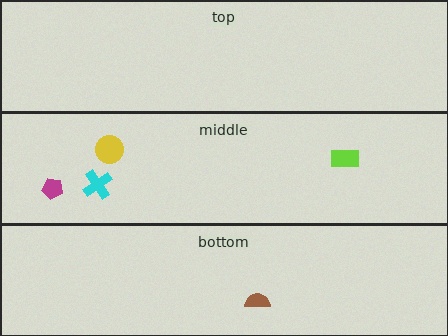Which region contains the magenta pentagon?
The middle region.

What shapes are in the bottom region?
The brown semicircle.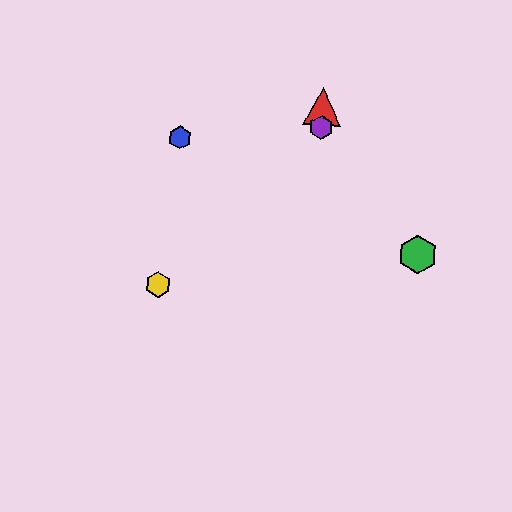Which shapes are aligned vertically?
The red triangle, the purple hexagon are aligned vertically.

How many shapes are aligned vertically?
2 shapes (the red triangle, the purple hexagon) are aligned vertically.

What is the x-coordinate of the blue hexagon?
The blue hexagon is at x≈180.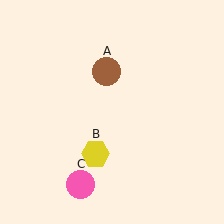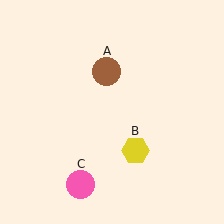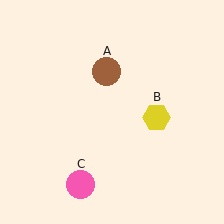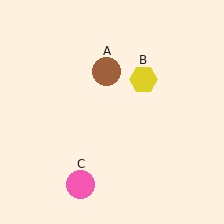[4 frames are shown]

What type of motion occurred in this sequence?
The yellow hexagon (object B) rotated counterclockwise around the center of the scene.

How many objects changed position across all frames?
1 object changed position: yellow hexagon (object B).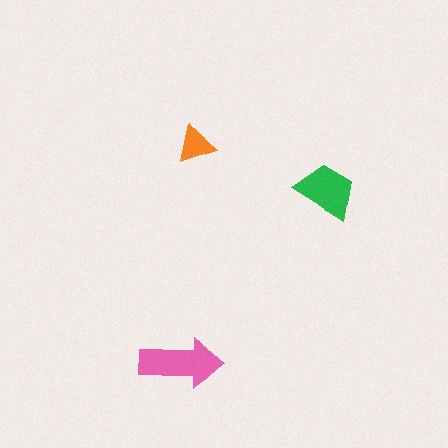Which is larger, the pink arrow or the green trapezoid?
The pink arrow.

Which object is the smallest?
The orange triangle.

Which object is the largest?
The pink arrow.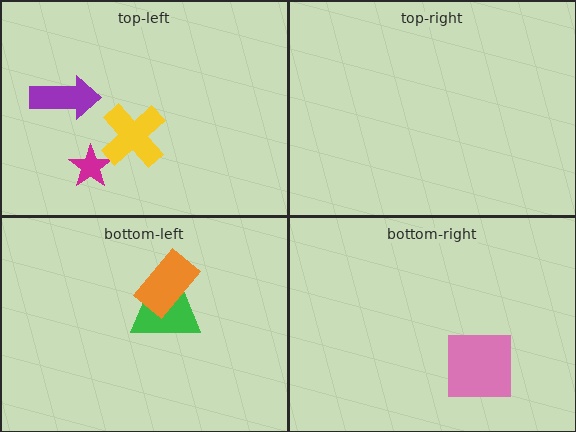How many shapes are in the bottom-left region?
2.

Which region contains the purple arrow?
The top-left region.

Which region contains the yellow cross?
The top-left region.